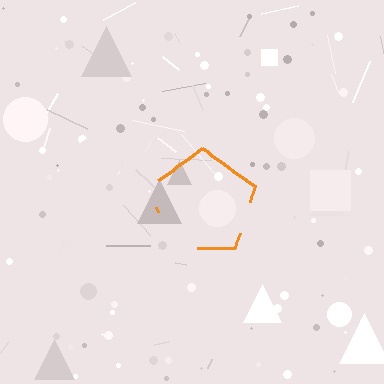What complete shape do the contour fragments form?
The contour fragments form a pentagon.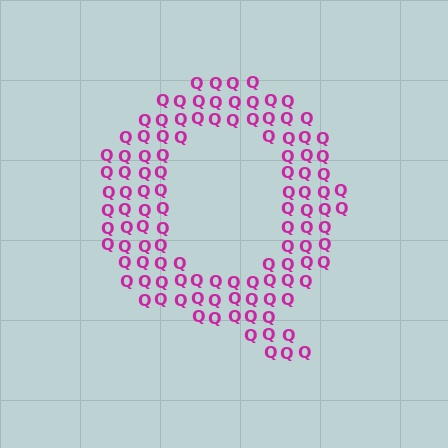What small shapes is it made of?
It is made of small letter Q's.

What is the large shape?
The large shape is the letter Q.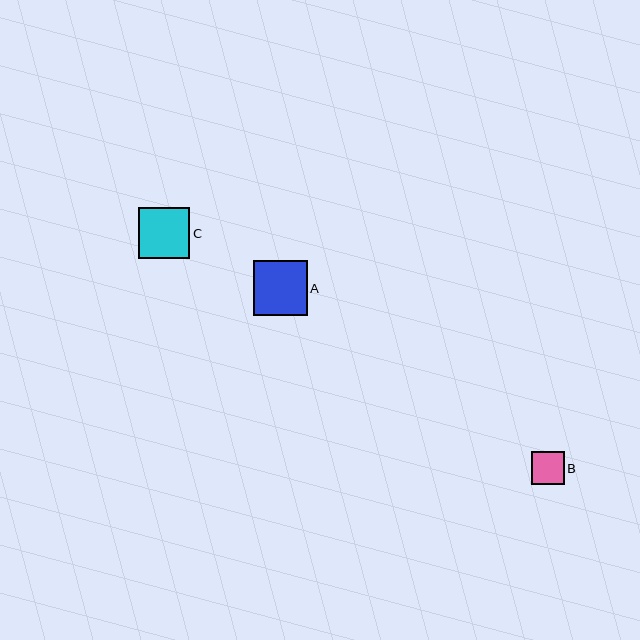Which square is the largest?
Square A is the largest with a size of approximately 54 pixels.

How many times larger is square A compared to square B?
Square A is approximately 1.7 times the size of square B.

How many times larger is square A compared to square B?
Square A is approximately 1.7 times the size of square B.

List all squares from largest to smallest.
From largest to smallest: A, C, B.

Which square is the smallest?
Square B is the smallest with a size of approximately 32 pixels.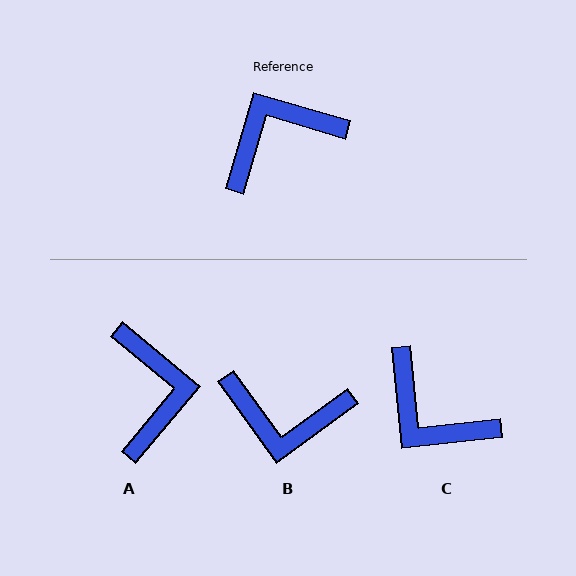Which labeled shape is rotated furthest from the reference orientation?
B, about 142 degrees away.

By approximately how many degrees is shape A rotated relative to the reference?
Approximately 113 degrees clockwise.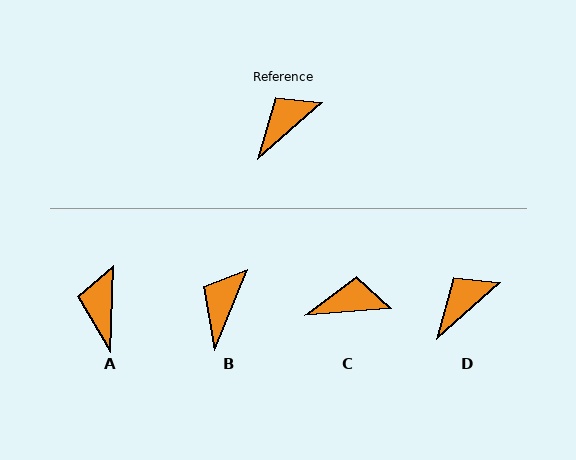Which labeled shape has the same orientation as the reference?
D.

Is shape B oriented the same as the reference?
No, it is off by about 26 degrees.